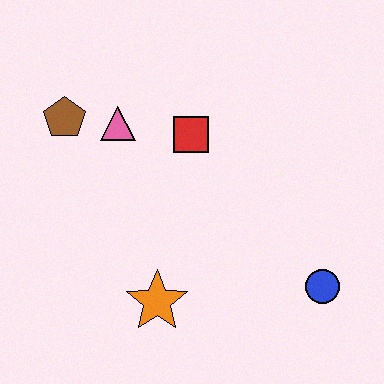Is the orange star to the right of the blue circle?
No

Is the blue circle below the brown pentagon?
Yes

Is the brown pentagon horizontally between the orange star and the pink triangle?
No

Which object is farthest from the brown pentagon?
The blue circle is farthest from the brown pentagon.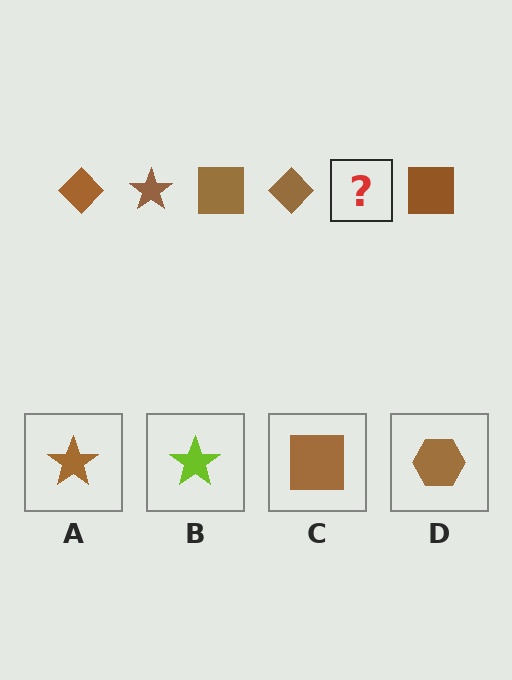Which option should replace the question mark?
Option A.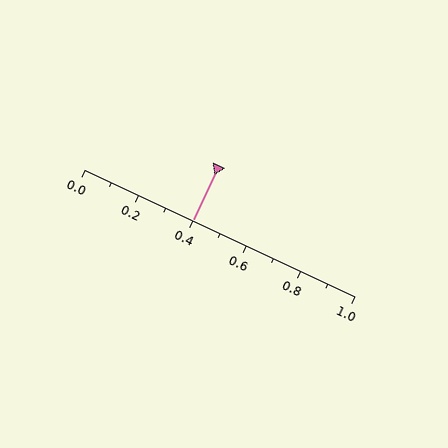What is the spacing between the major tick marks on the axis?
The major ticks are spaced 0.2 apart.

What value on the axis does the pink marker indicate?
The marker indicates approximately 0.4.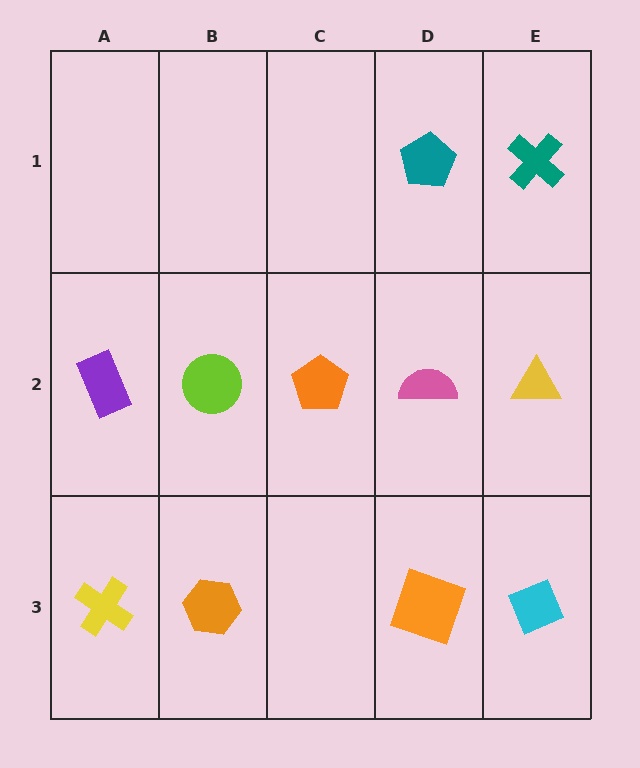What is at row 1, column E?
A teal cross.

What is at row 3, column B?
An orange hexagon.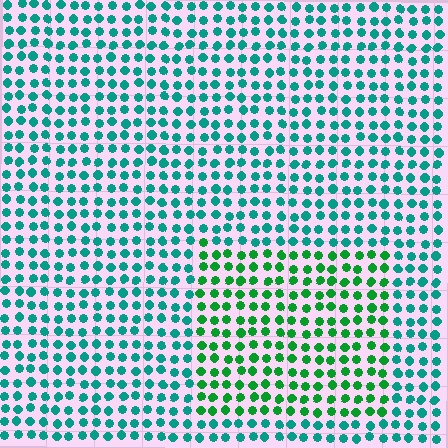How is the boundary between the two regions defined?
The boundary is defined purely by a slight shift in hue (about 37 degrees). Spacing, size, and orientation are identical on both sides.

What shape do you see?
I see a rectangle.